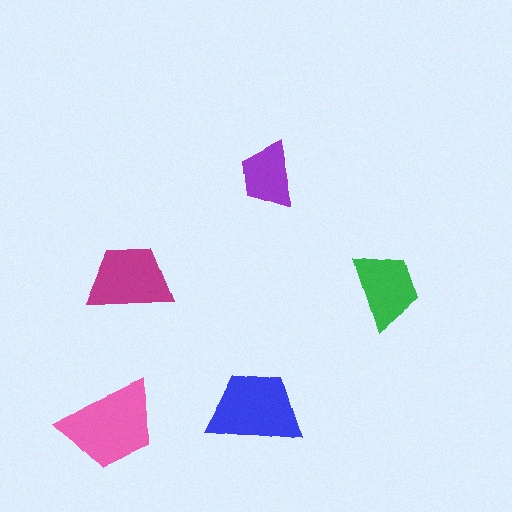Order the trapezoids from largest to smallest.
the pink one, the blue one, the magenta one, the green one, the purple one.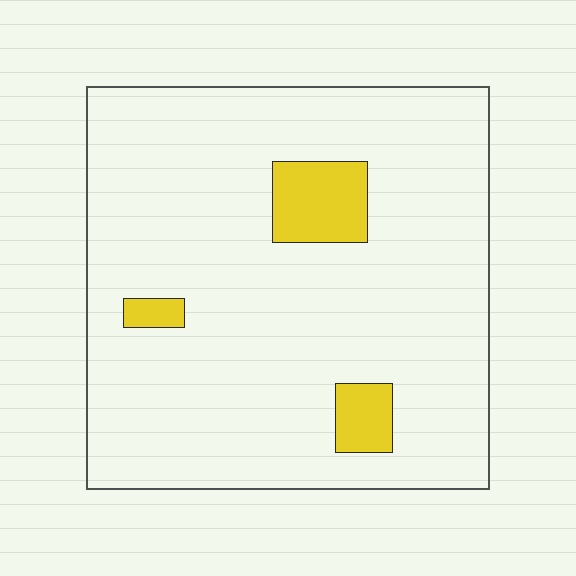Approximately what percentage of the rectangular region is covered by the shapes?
Approximately 10%.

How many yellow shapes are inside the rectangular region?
3.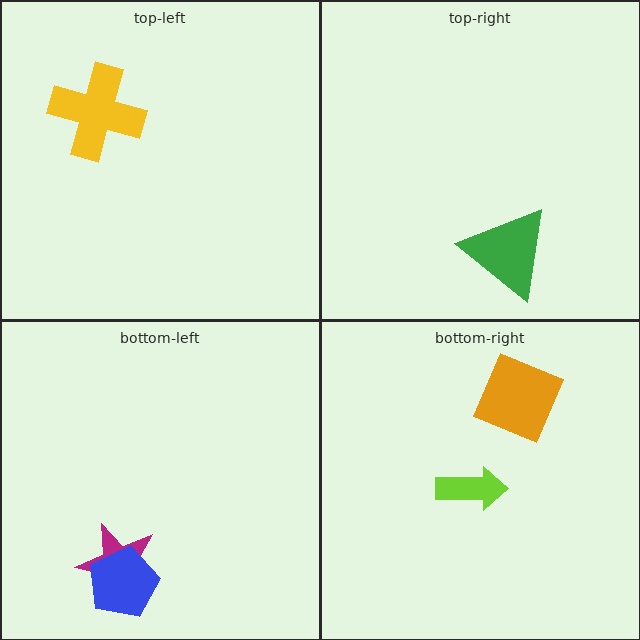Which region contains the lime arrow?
The bottom-right region.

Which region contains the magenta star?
The bottom-left region.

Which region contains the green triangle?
The top-right region.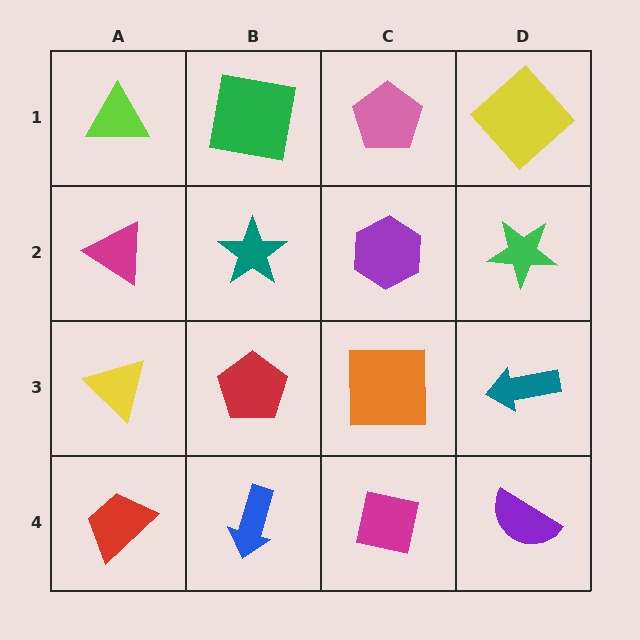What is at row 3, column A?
A yellow triangle.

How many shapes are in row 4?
4 shapes.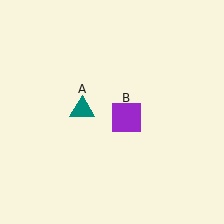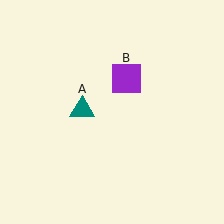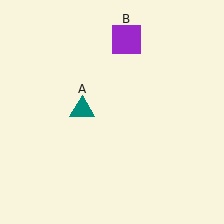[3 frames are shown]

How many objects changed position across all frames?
1 object changed position: purple square (object B).